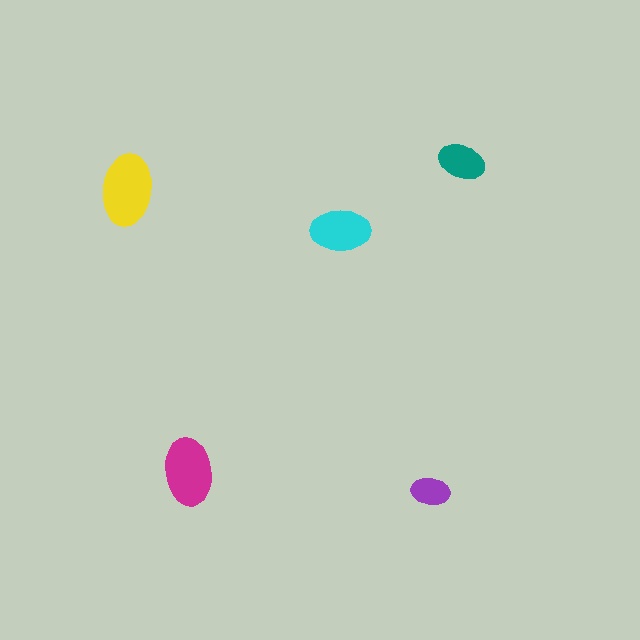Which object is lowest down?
The purple ellipse is bottommost.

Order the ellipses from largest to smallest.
the yellow one, the magenta one, the cyan one, the teal one, the purple one.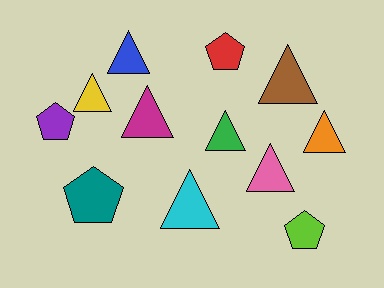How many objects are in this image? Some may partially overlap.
There are 12 objects.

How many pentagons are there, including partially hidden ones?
There are 4 pentagons.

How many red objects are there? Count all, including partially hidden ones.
There is 1 red object.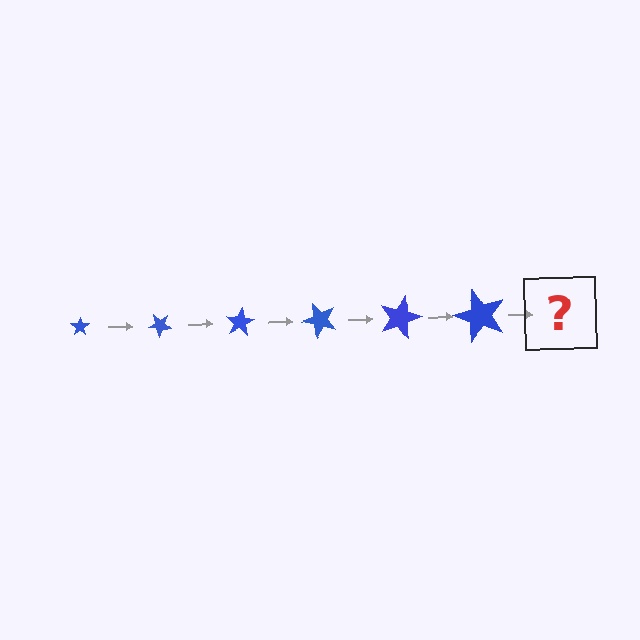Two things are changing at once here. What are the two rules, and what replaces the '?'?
The two rules are that the star grows larger each step and it rotates 40 degrees each step. The '?' should be a star, larger than the previous one and rotated 240 degrees from the start.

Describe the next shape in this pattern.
It should be a star, larger than the previous one and rotated 240 degrees from the start.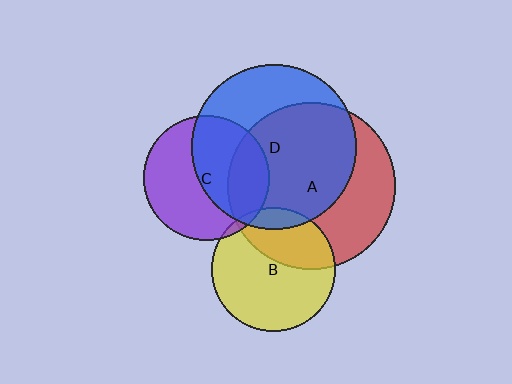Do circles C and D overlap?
Yes.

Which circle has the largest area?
Circle A (red).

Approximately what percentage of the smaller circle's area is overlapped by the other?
Approximately 50%.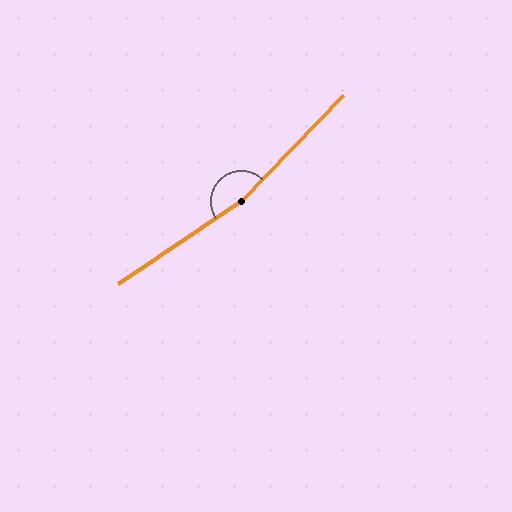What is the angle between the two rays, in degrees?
Approximately 168 degrees.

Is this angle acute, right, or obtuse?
It is obtuse.